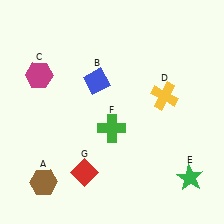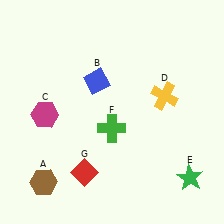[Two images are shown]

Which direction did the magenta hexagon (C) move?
The magenta hexagon (C) moved down.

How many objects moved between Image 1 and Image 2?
1 object moved between the two images.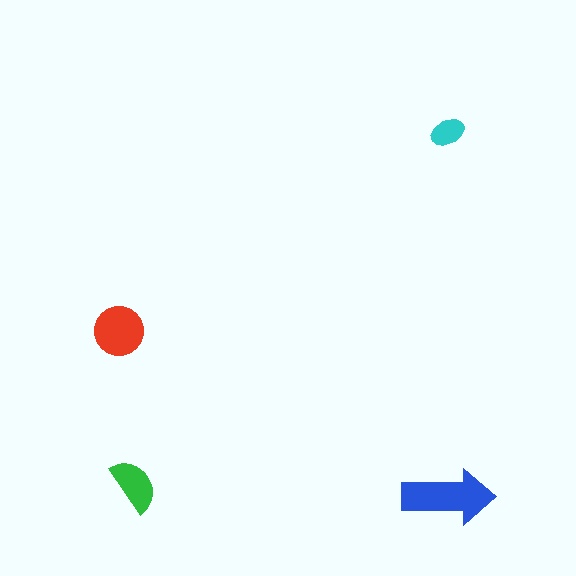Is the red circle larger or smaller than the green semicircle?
Larger.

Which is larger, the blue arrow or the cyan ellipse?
The blue arrow.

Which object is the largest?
The blue arrow.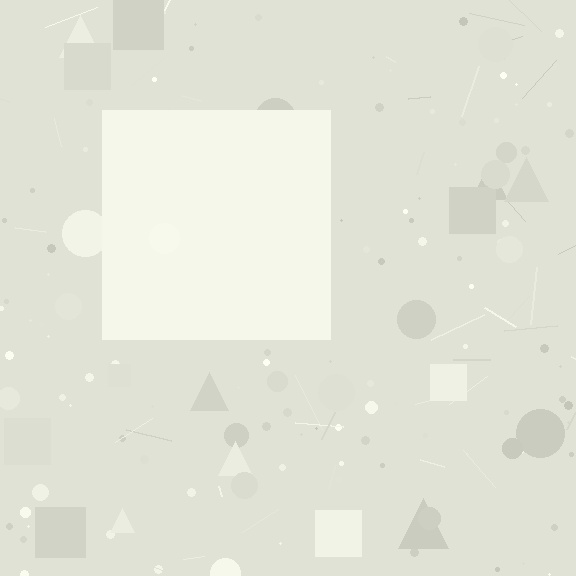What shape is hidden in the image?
A square is hidden in the image.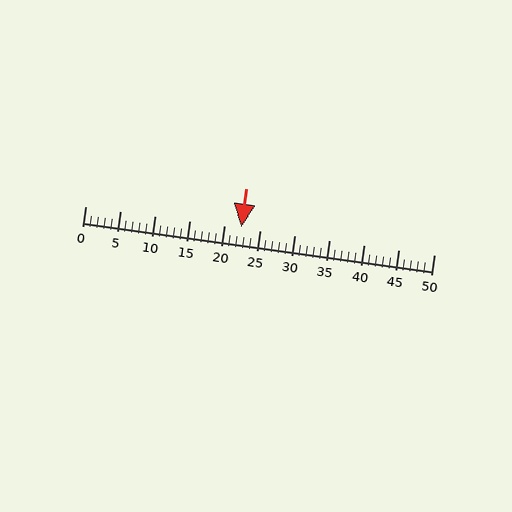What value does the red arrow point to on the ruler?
The red arrow points to approximately 22.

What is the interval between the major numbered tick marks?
The major tick marks are spaced 5 units apart.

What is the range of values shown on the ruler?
The ruler shows values from 0 to 50.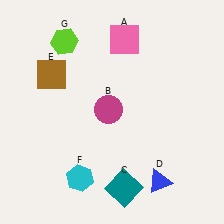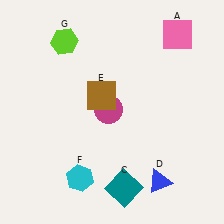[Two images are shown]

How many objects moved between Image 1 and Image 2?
2 objects moved between the two images.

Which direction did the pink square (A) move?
The pink square (A) moved right.